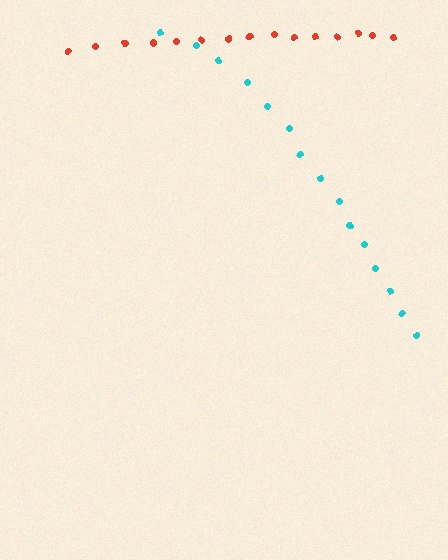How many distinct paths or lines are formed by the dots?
There are 2 distinct paths.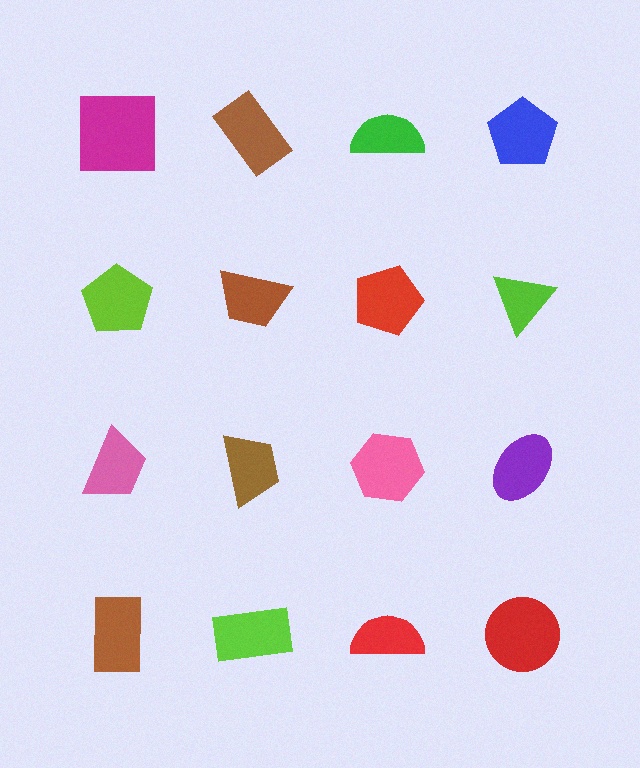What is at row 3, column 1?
A pink trapezoid.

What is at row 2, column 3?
A red pentagon.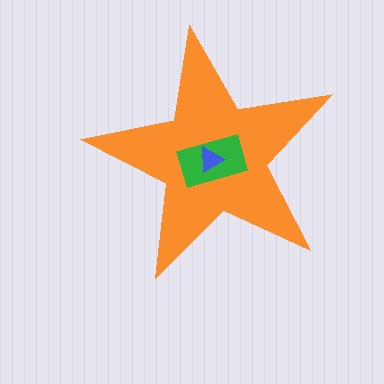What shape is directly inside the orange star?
The green rectangle.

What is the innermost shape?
The blue triangle.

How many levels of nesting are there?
3.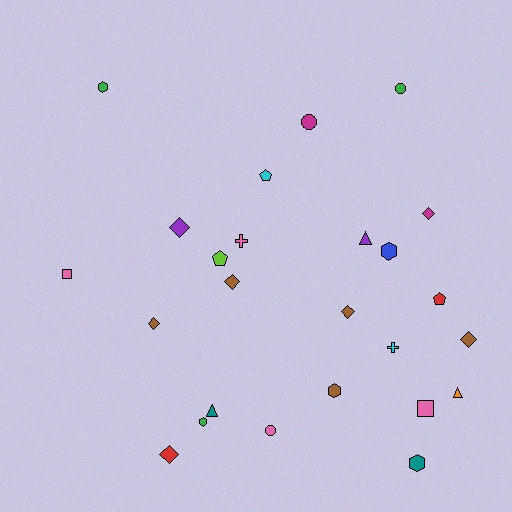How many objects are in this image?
There are 25 objects.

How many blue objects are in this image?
There is 1 blue object.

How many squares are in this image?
There are 2 squares.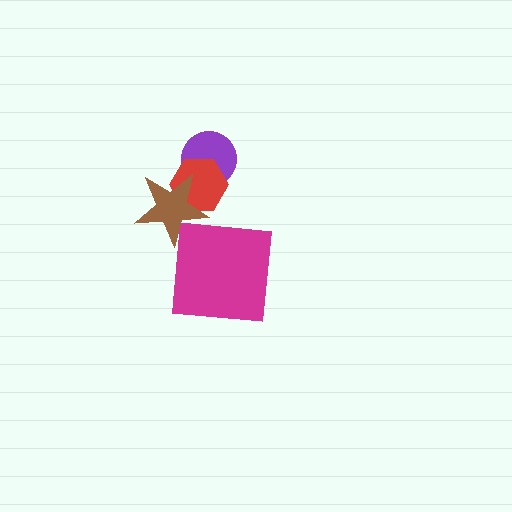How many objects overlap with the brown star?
1 object overlaps with the brown star.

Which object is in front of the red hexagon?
The brown star is in front of the red hexagon.